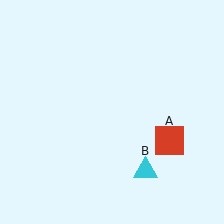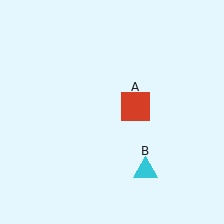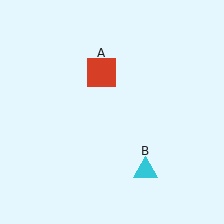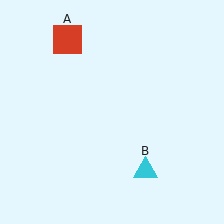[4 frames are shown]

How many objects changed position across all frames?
1 object changed position: red square (object A).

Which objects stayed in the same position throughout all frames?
Cyan triangle (object B) remained stationary.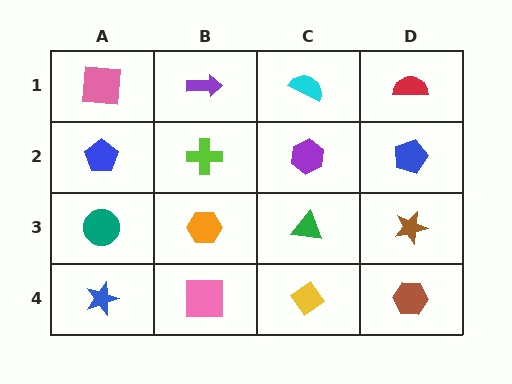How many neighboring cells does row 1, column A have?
2.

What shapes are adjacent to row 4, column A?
A teal circle (row 3, column A), a pink square (row 4, column B).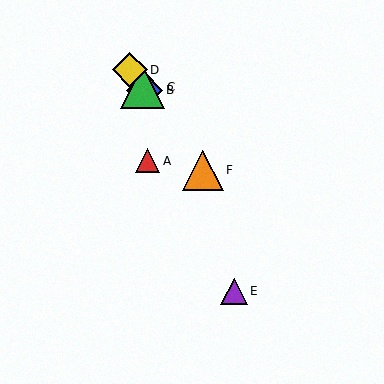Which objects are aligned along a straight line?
Objects B, C, D, F are aligned along a straight line.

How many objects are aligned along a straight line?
4 objects (B, C, D, F) are aligned along a straight line.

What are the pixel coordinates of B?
Object B is at (145, 90).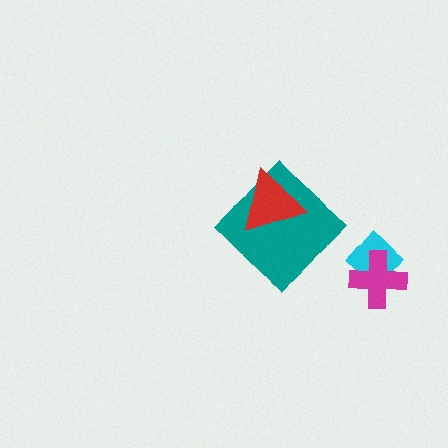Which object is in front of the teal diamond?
The red triangle is in front of the teal diamond.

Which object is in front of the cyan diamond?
The magenta cross is in front of the cyan diamond.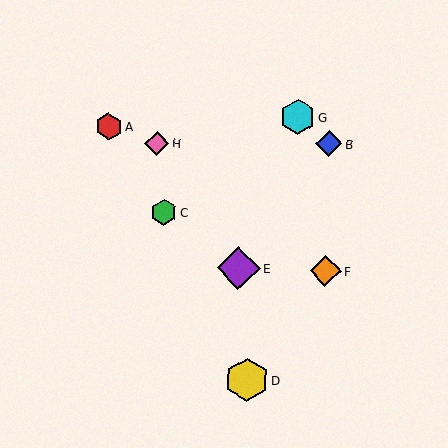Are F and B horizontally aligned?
No, F is at y≈271 and B is at y≈144.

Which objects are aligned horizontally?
Objects E, F are aligned horizontally.